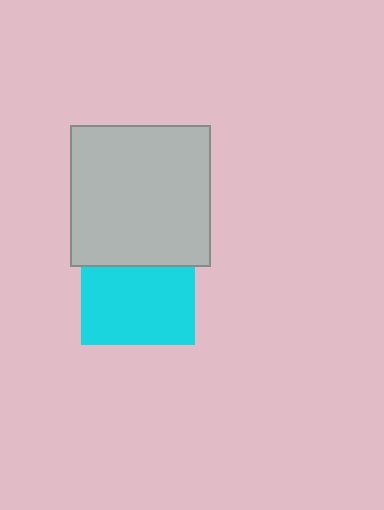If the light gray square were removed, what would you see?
You would see the complete cyan square.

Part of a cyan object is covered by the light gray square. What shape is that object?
It is a square.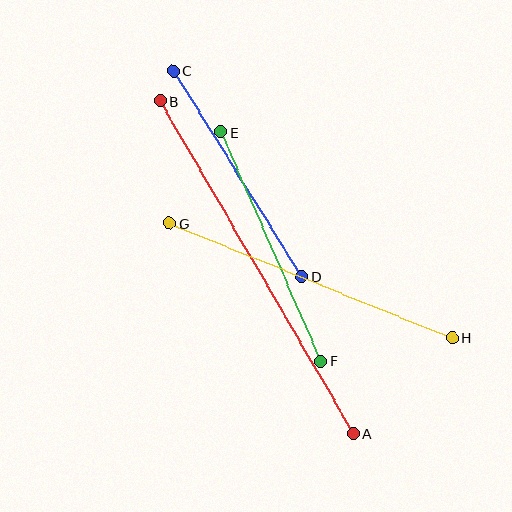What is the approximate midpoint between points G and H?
The midpoint is at approximately (311, 281) pixels.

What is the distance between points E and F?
The distance is approximately 250 pixels.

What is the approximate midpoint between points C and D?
The midpoint is at approximately (238, 174) pixels.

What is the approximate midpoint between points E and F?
The midpoint is at approximately (271, 247) pixels.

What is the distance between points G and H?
The distance is approximately 305 pixels.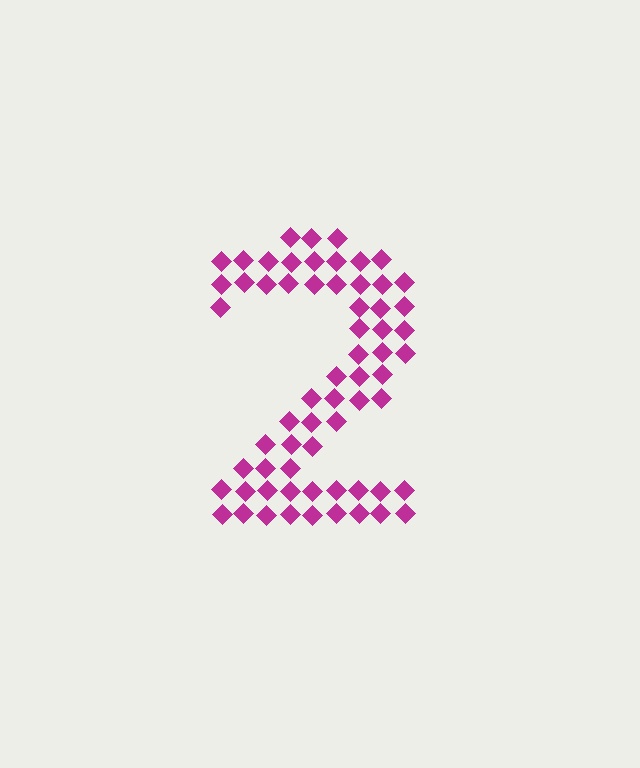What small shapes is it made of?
It is made of small diamonds.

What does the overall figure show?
The overall figure shows the digit 2.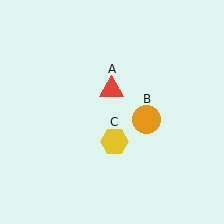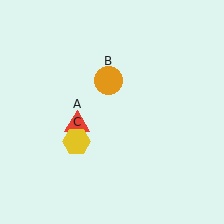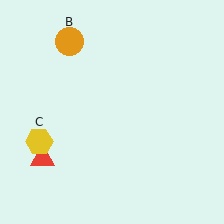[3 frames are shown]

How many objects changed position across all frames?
3 objects changed position: red triangle (object A), orange circle (object B), yellow hexagon (object C).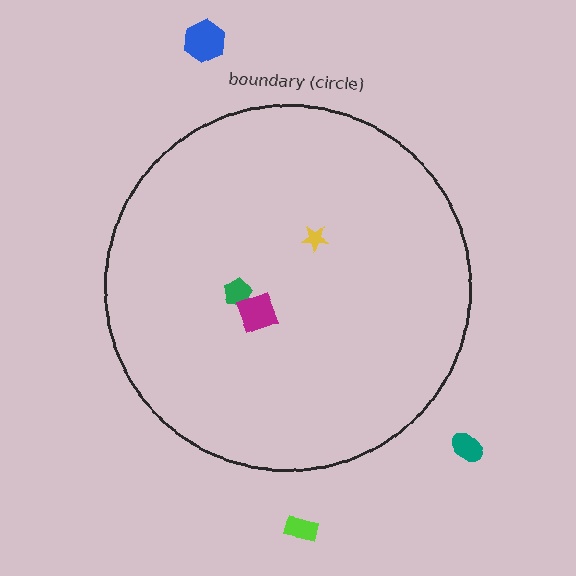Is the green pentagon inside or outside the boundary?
Inside.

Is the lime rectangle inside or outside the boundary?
Outside.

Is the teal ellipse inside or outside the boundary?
Outside.